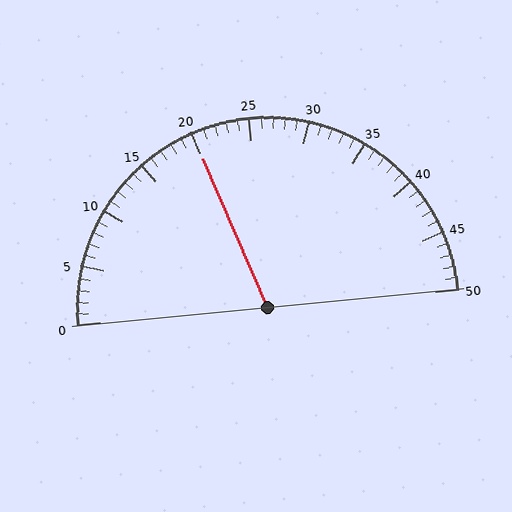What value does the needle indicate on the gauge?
The needle indicates approximately 20.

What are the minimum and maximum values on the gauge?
The gauge ranges from 0 to 50.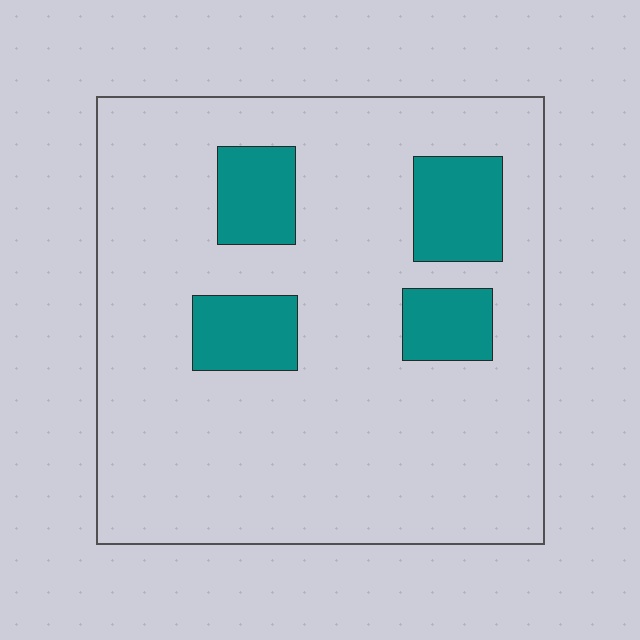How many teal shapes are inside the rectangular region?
4.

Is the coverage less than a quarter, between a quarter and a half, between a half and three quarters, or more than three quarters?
Less than a quarter.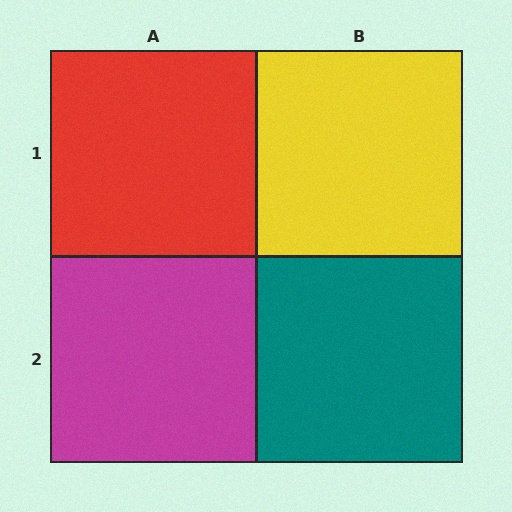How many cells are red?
1 cell is red.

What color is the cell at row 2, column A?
Magenta.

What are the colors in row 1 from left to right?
Red, yellow.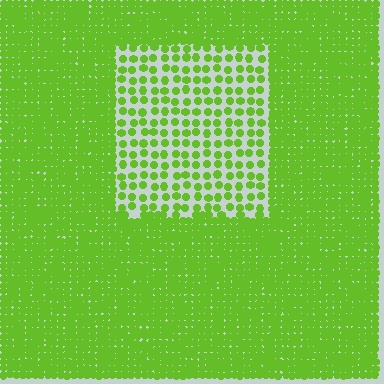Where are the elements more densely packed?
The elements are more densely packed outside the rectangle boundary.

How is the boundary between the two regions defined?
The boundary is defined by a change in element density (approximately 2.8x ratio). All elements are the same color, size, and shape.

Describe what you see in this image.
The image contains small lime elements arranged at two different densities. A rectangle-shaped region is visible where the elements are less densely packed than the surrounding area.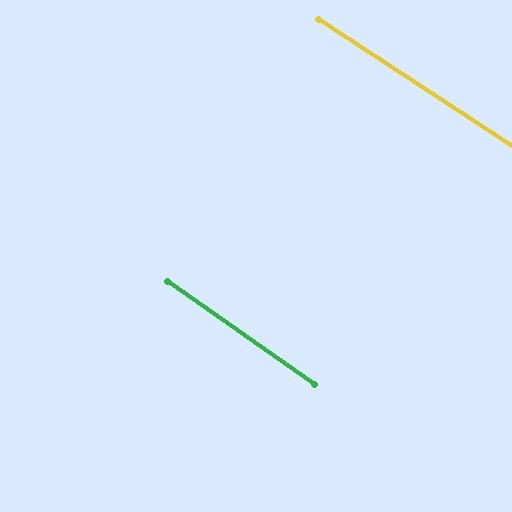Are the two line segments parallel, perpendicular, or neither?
Parallel — their directions differ by only 1.6°.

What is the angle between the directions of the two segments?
Approximately 2 degrees.